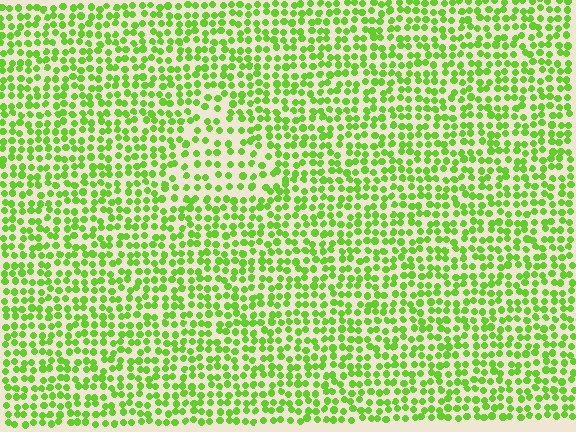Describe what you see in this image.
The image contains small lime elements arranged at two different densities. A triangle-shaped region is visible where the elements are less densely packed than the surrounding area.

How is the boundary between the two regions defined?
The boundary is defined by a change in element density (approximately 1.6x ratio). All elements are the same color, size, and shape.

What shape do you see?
I see a triangle.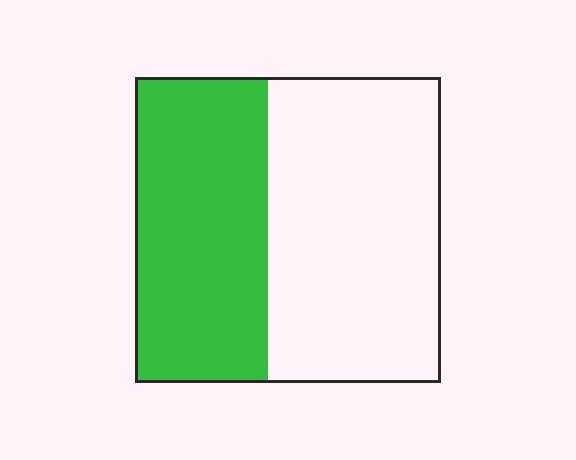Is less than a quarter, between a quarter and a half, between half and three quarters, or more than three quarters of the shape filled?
Between a quarter and a half.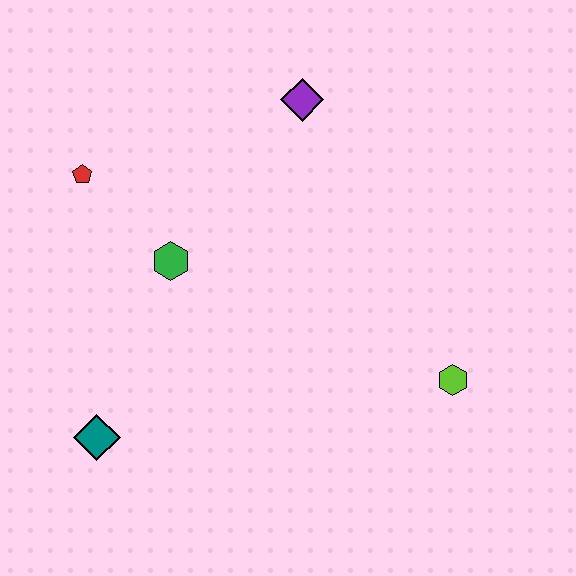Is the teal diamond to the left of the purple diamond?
Yes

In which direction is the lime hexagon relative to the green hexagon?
The lime hexagon is to the right of the green hexagon.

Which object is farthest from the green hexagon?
The lime hexagon is farthest from the green hexagon.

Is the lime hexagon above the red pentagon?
No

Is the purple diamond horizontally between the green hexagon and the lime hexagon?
Yes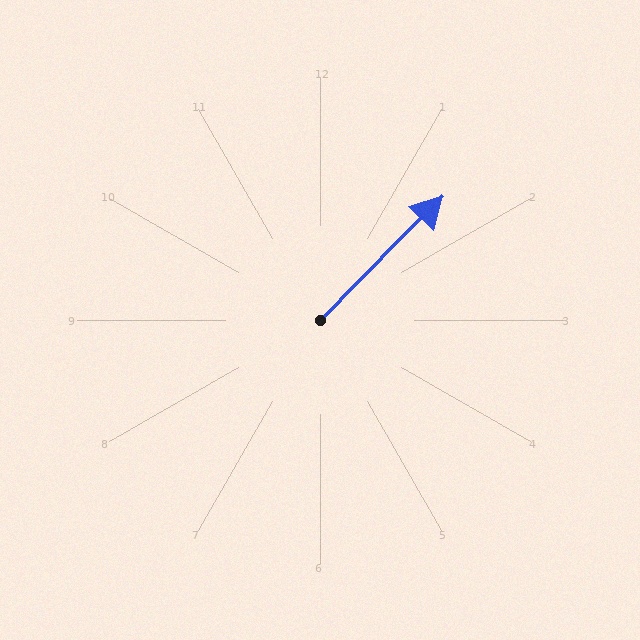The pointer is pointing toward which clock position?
Roughly 1 o'clock.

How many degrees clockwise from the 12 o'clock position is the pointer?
Approximately 45 degrees.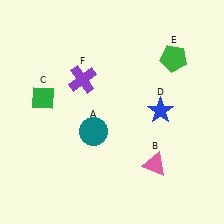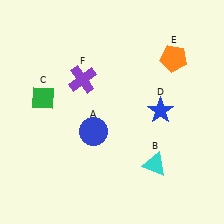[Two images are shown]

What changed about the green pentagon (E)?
In Image 1, E is green. In Image 2, it changed to orange.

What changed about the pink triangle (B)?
In Image 1, B is pink. In Image 2, it changed to cyan.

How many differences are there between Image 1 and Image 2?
There are 3 differences between the two images.